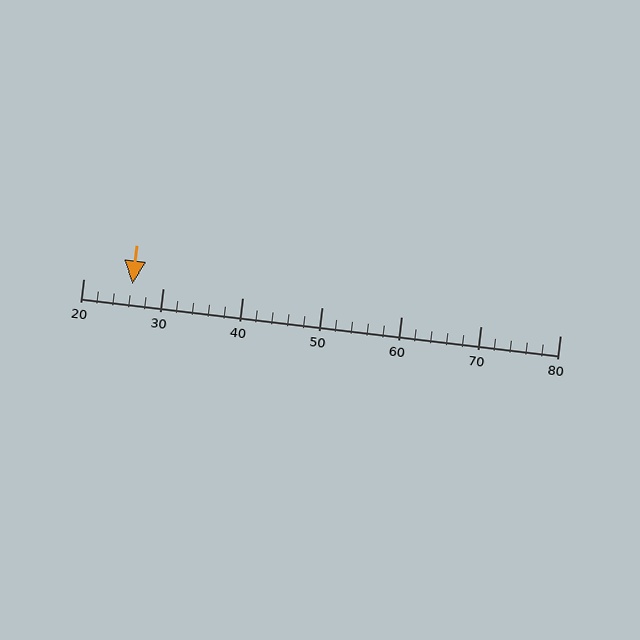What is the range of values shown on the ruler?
The ruler shows values from 20 to 80.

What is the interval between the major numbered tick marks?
The major tick marks are spaced 10 units apart.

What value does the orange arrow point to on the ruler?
The orange arrow points to approximately 26.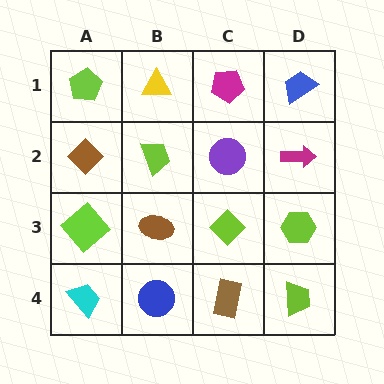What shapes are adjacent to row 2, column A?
A lime pentagon (row 1, column A), a lime diamond (row 3, column A), a lime trapezoid (row 2, column B).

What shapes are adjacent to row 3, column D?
A magenta arrow (row 2, column D), a lime trapezoid (row 4, column D), a lime diamond (row 3, column C).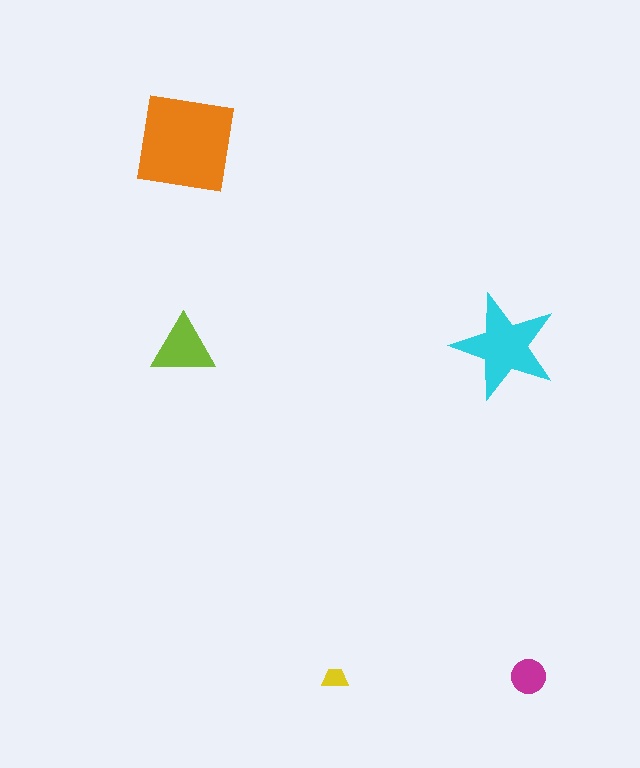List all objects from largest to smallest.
The orange square, the cyan star, the lime triangle, the magenta circle, the yellow trapezoid.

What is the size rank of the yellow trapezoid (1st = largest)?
5th.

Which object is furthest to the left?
The lime triangle is leftmost.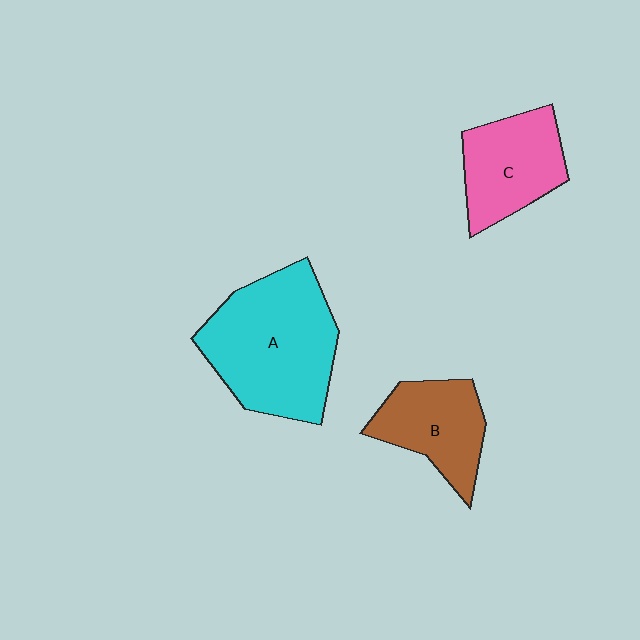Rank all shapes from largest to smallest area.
From largest to smallest: A (cyan), C (pink), B (brown).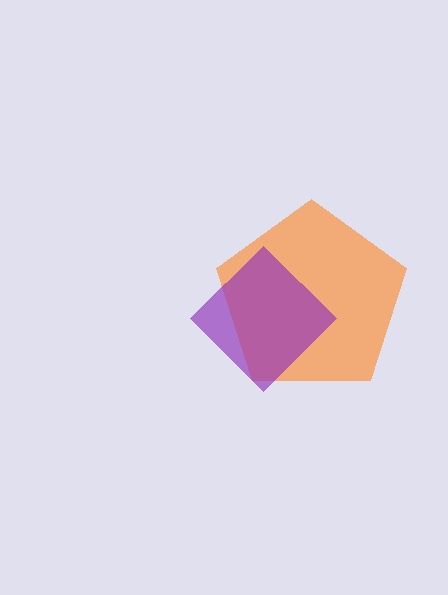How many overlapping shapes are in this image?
There are 2 overlapping shapes in the image.